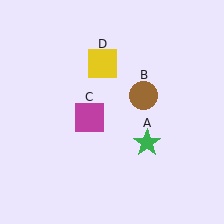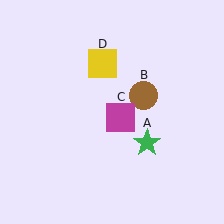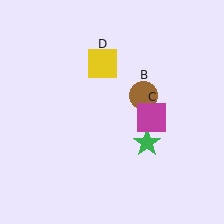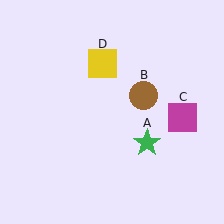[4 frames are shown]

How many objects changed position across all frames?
1 object changed position: magenta square (object C).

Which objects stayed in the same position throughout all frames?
Green star (object A) and brown circle (object B) and yellow square (object D) remained stationary.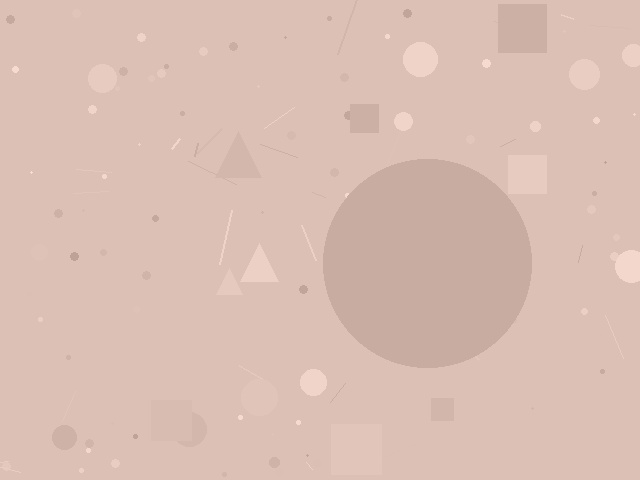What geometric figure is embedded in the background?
A circle is embedded in the background.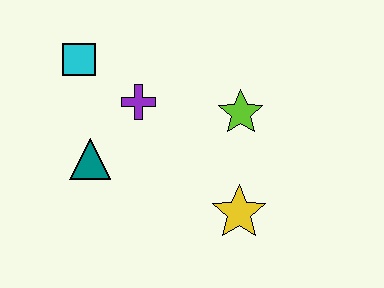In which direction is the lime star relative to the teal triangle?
The lime star is to the right of the teal triangle.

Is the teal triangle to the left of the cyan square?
No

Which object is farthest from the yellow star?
The cyan square is farthest from the yellow star.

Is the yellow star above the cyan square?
No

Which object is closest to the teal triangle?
The purple cross is closest to the teal triangle.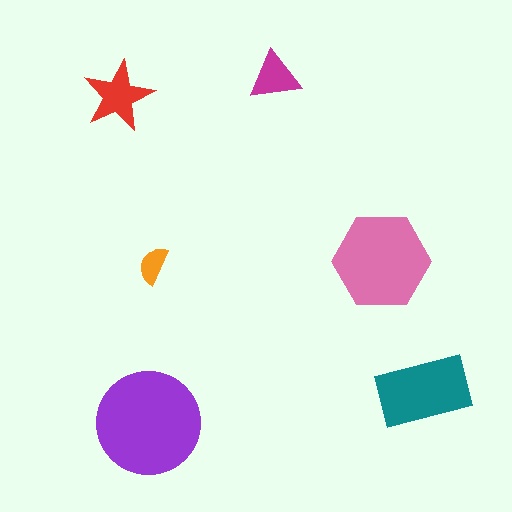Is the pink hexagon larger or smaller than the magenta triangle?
Larger.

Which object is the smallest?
The orange semicircle.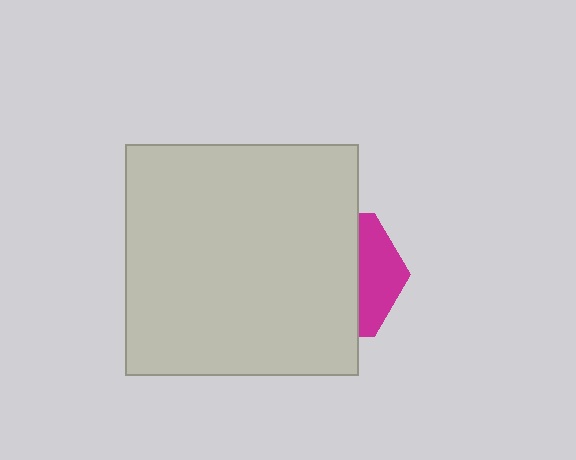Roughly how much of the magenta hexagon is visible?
A small part of it is visible (roughly 31%).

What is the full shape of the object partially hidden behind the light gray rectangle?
The partially hidden object is a magenta hexagon.